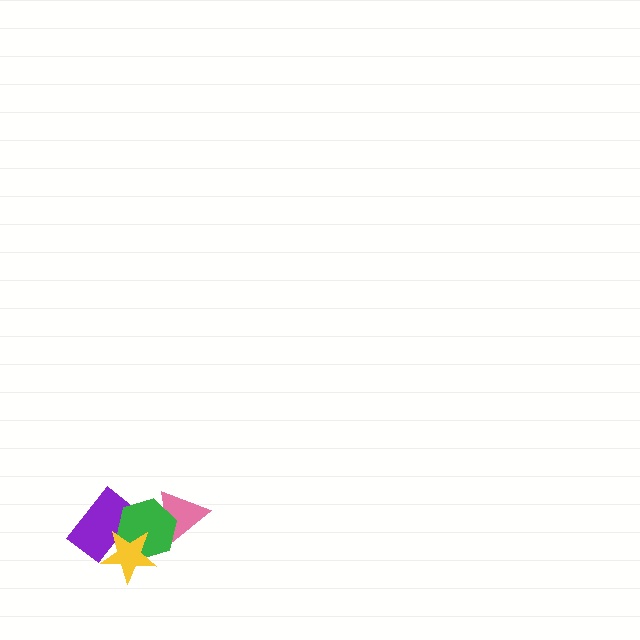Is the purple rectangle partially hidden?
Yes, it is partially covered by another shape.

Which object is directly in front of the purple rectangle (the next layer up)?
The green hexagon is directly in front of the purple rectangle.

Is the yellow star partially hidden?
No, no other shape covers it.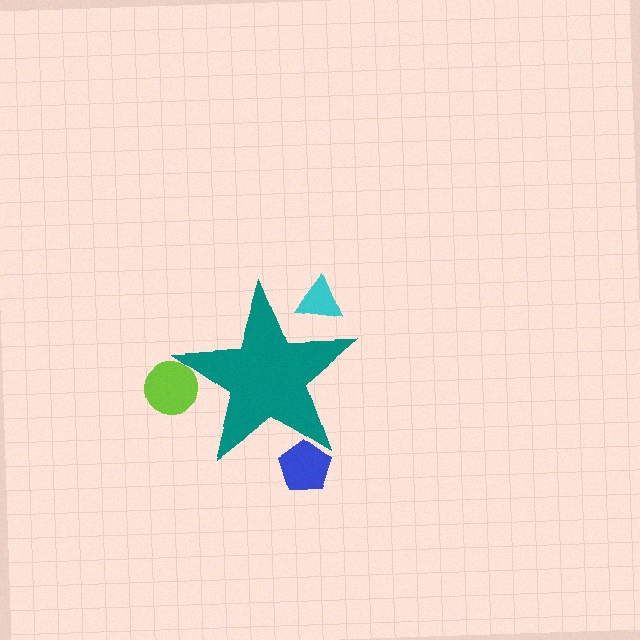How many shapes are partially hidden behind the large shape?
3 shapes are partially hidden.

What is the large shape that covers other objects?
A teal star.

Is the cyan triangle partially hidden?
Yes, the cyan triangle is partially hidden behind the teal star.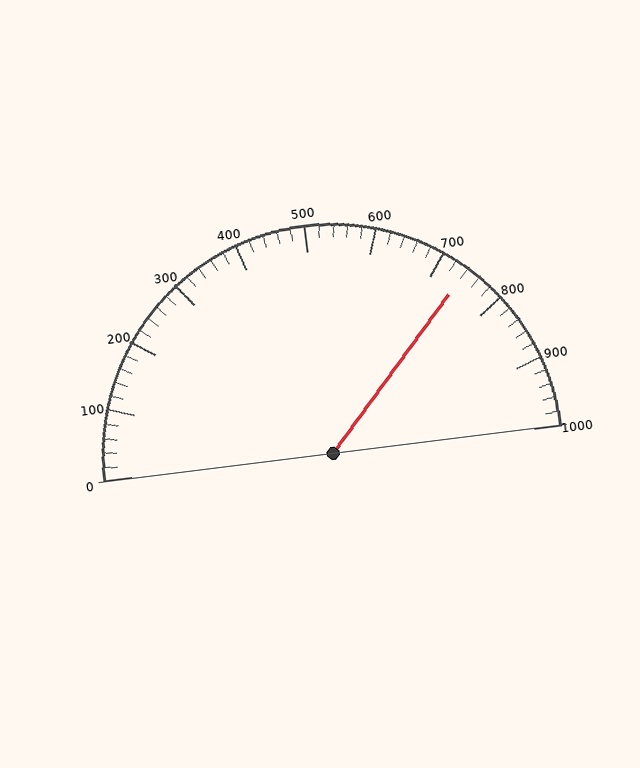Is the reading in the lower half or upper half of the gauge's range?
The reading is in the upper half of the range (0 to 1000).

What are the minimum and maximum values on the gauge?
The gauge ranges from 0 to 1000.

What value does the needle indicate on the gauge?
The needle indicates approximately 740.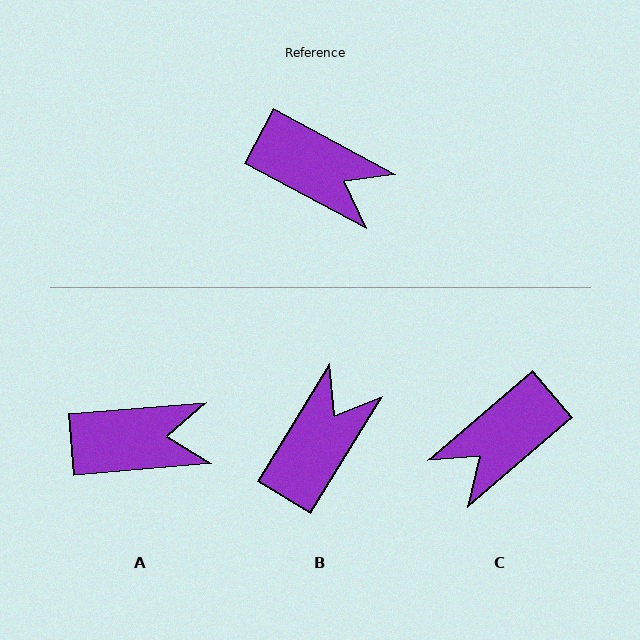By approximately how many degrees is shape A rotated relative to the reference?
Approximately 33 degrees counter-clockwise.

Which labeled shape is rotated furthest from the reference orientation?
C, about 111 degrees away.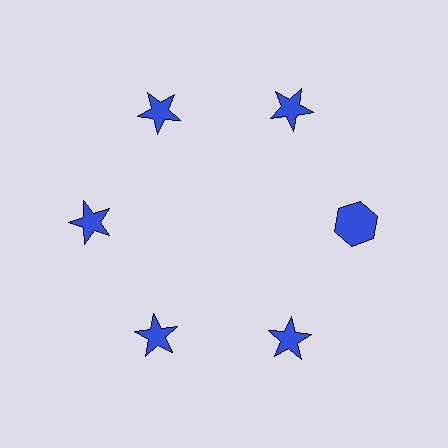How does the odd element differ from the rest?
It has a different shape: hexagon instead of star.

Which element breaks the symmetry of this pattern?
The blue hexagon at roughly the 3 o'clock position breaks the symmetry. All other shapes are blue stars.